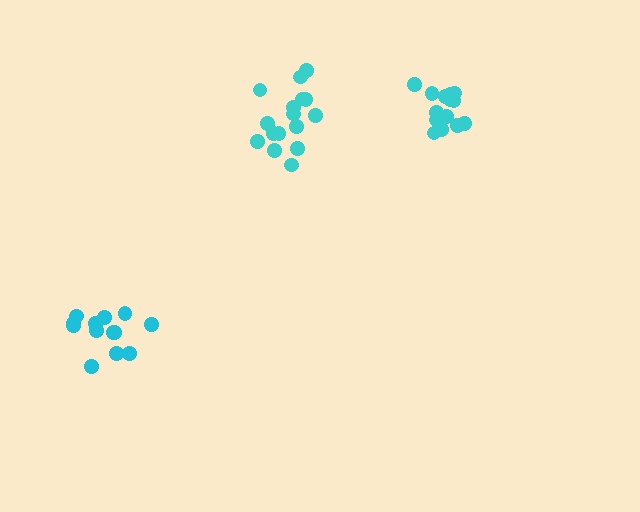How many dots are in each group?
Group 1: 14 dots, Group 2: 16 dots, Group 3: 13 dots (43 total).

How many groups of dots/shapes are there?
There are 3 groups.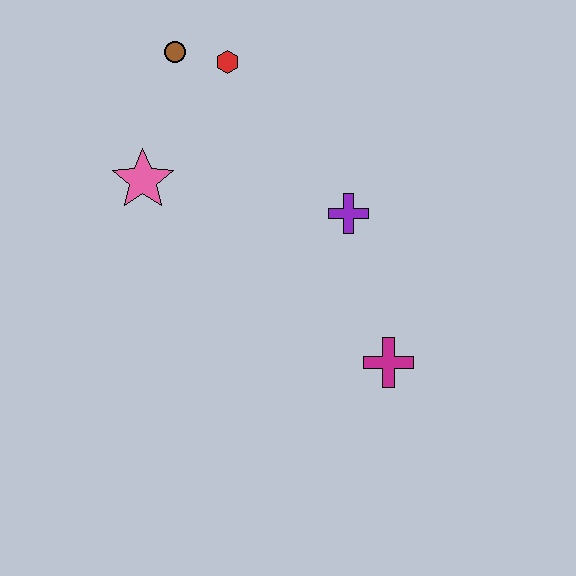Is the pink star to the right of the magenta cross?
No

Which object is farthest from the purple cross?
The brown circle is farthest from the purple cross.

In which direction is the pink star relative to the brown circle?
The pink star is below the brown circle.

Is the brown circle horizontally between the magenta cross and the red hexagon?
No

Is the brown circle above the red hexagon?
Yes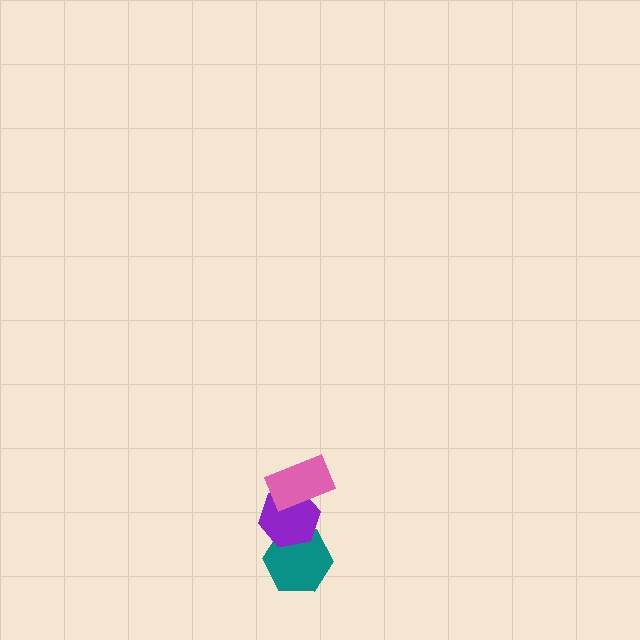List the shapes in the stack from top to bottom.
From top to bottom: the pink rectangle, the purple hexagon, the teal hexagon.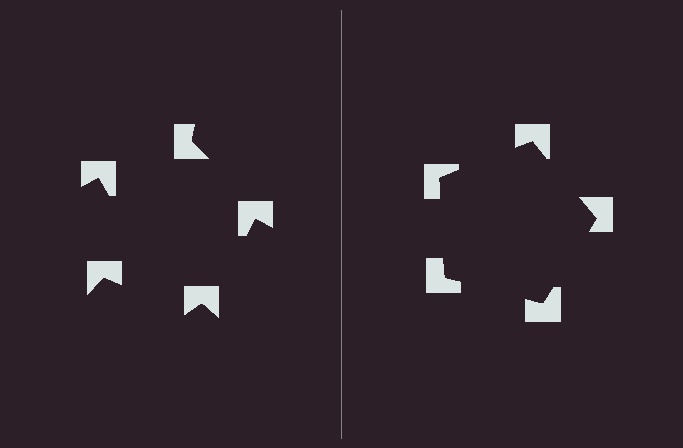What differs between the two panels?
The notched squares are positioned identically on both sides; only the wedge orientations differ. On the right they align to a pentagon; on the left they are misaligned.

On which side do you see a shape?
An illusory pentagon appears on the right side. On the left side the wedge cuts are rotated, so no coherent shape forms.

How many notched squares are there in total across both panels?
10 — 5 on each side.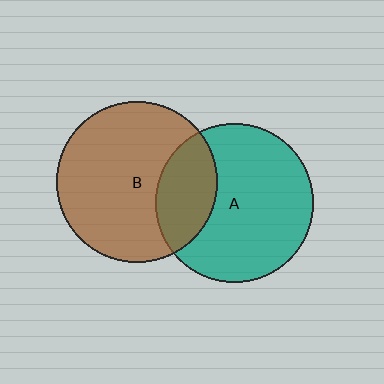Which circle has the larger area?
Circle B (brown).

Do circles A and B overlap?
Yes.